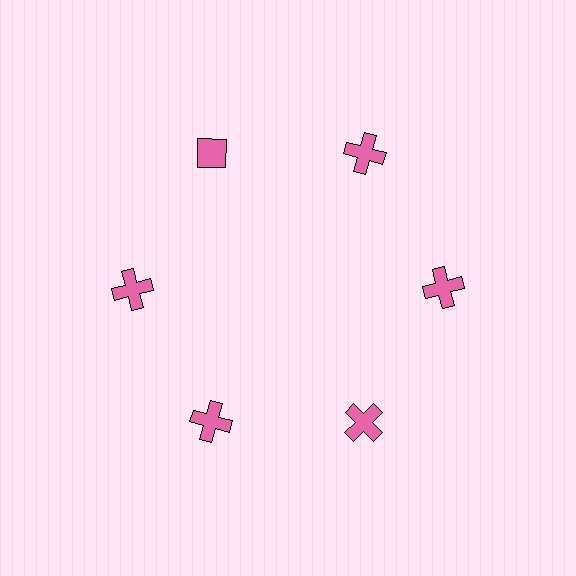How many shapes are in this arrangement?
There are 6 shapes arranged in a ring pattern.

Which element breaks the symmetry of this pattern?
The pink diamond at roughly the 11 o'clock position breaks the symmetry. All other shapes are pink crosses.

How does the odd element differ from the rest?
It has a different shape: diamond instead of cross.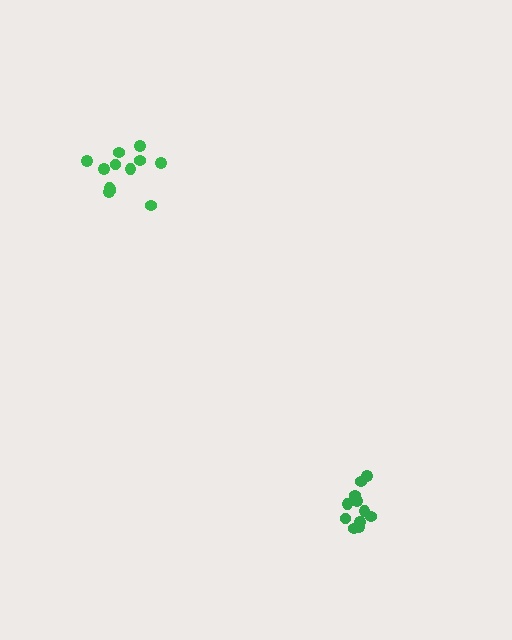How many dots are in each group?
Group 1: 13 dots, Group 2: 11 dots (24 total).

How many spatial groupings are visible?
There are 2 spatial groupings.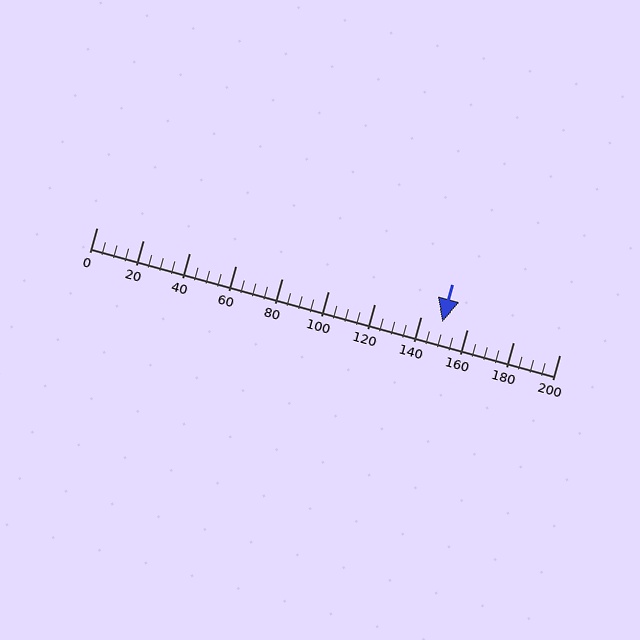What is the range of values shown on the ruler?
The ruler shows values from 0 to 200.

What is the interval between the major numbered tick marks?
The major tick marks are spaced 20 units apart.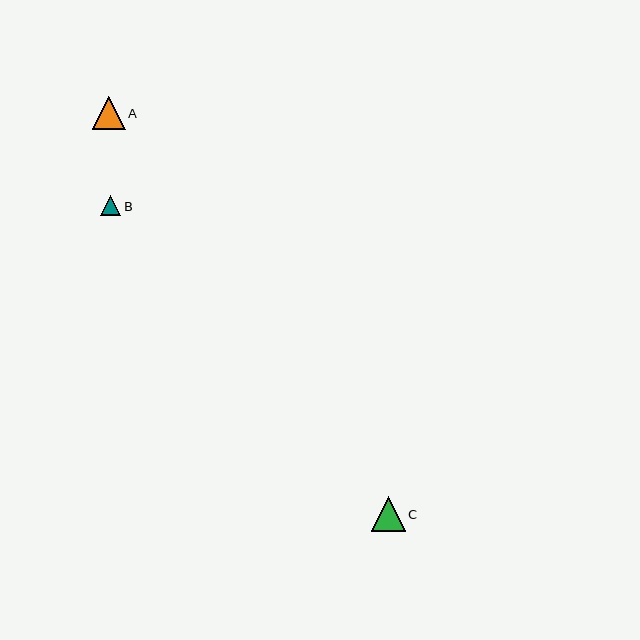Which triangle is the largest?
Triangle C is the largest with a size of approximately 34 pixels.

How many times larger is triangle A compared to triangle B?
Triangle A is approximately 1.6 times the size of triangle B.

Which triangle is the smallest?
Triangle B is the smallest with a size of approximately 21 pixels.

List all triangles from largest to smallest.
From largest to smallest: C, A, B.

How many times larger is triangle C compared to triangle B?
Triangle C is approximately 1.7 times the size of triangle B.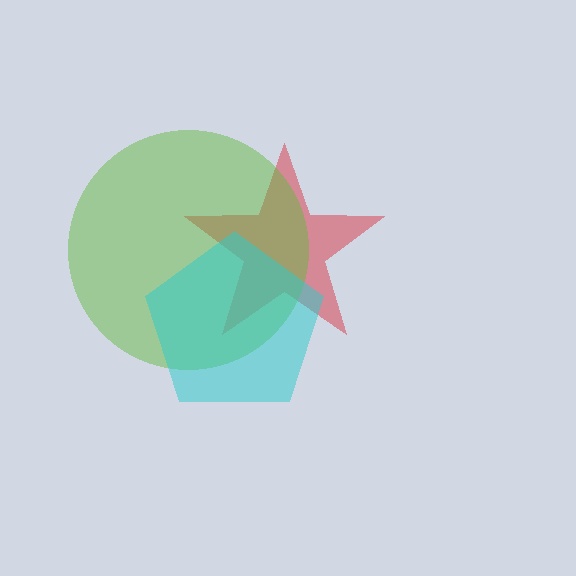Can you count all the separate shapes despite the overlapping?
Yes, there are 3 separate shapes.